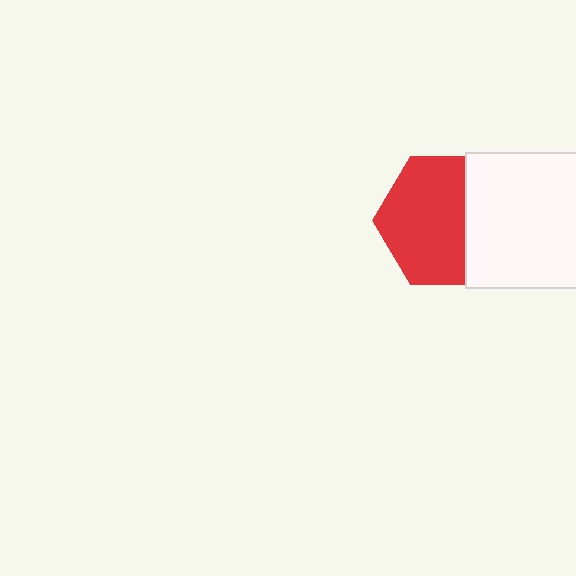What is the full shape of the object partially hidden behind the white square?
The partially hidden object is a red hexagon.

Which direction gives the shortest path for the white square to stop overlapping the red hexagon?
Moving right gives the shortest separation.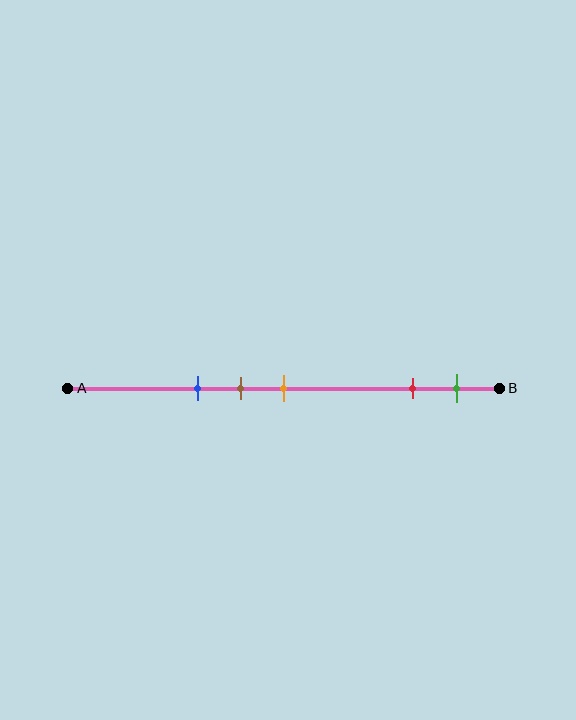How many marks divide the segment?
There are 5 marks dividing the segment.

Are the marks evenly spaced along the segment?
No, the marks are not evenly spaced.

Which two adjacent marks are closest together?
The brown and orange marks are the closest adjacent pair.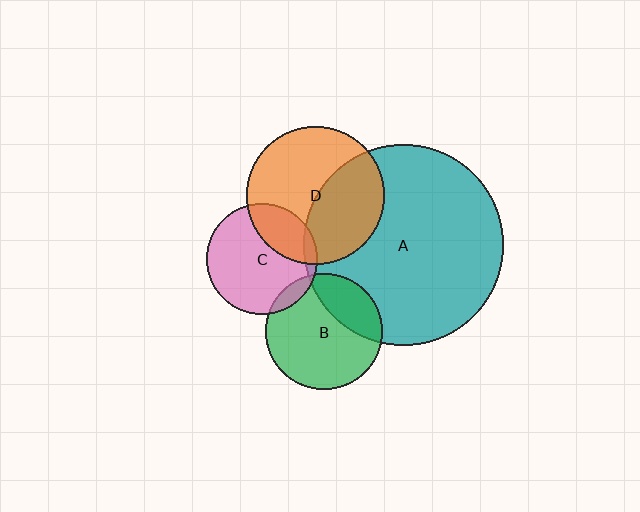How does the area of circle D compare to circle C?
Approximately 1.5 times.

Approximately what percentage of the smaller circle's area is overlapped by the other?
Approximately 5%.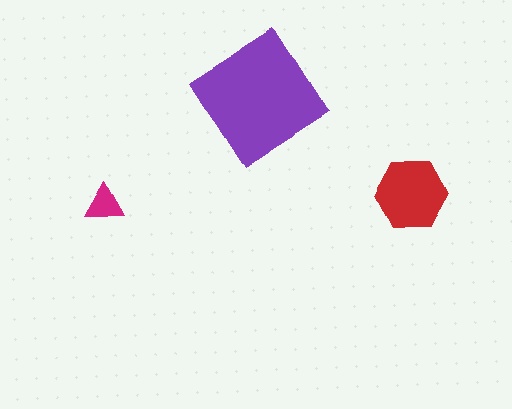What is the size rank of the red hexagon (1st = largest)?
2nd.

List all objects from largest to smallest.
The purple diamond, the red hexagon, the magenta triangle.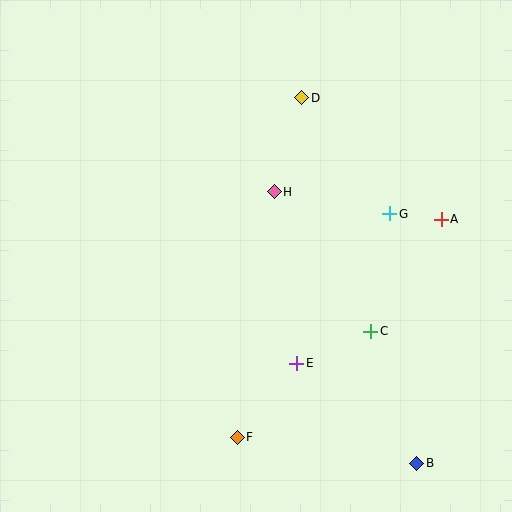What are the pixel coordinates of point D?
Point D is at (302, 98).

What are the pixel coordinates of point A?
Point A is at (441, 219).